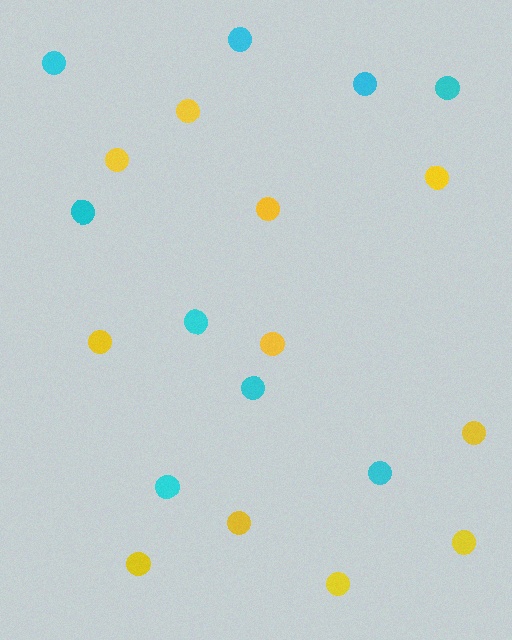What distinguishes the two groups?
There are 2 groups: one group of yellow circles (11) and one group of cyan circles (9).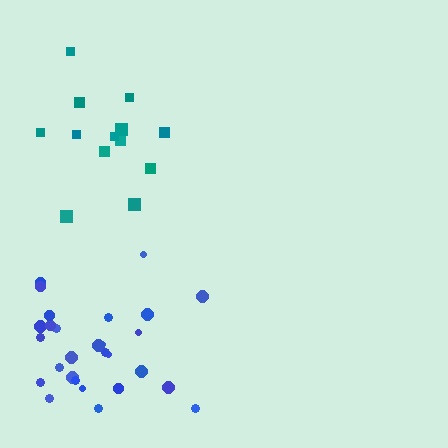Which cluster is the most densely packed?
Blue.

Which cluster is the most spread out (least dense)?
Teal.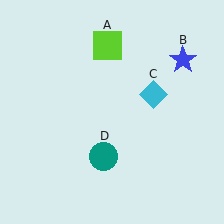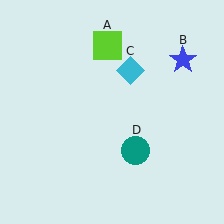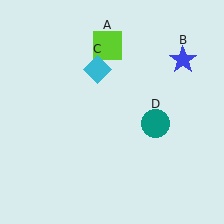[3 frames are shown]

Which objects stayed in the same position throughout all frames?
Lime square (object A) and blue star (object B) remained stationary.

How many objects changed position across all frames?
2 objects changed position: cyan diamond (object C), teal circle (object D).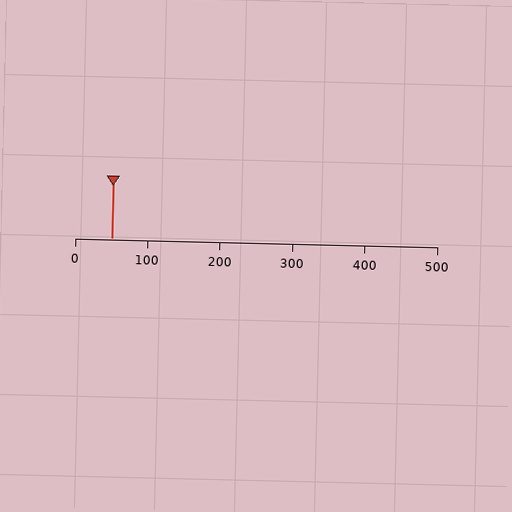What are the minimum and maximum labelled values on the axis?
The axis runs from 0 to 500.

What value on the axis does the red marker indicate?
The marker indicates approximately 50.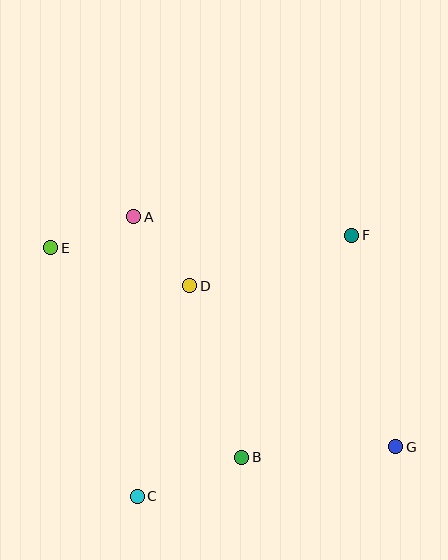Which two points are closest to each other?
Points A and D are closest to each other.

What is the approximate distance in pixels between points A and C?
The distance between A and C is approximately 279 pixels.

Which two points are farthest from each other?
Points E and G are farthest from each other.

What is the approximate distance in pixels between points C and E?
The distance between C and E is approximately 263 pixels.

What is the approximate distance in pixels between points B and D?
The distance between B and D is approximately 179 pixels.